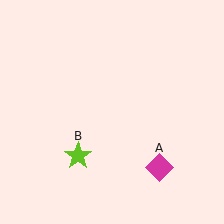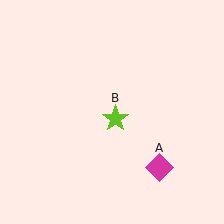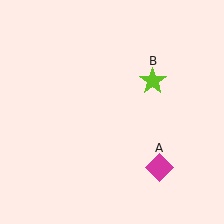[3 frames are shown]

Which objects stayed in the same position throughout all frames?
Magenta diamond (object A) remained stationary.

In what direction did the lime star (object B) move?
The lime star (object B) moved up and to the right.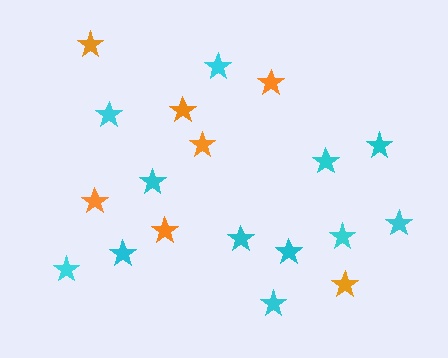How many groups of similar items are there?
There are 2 groups: one group of cyan stars (12) and one group of orange stars (7).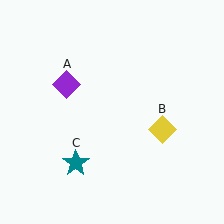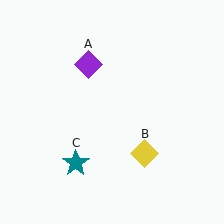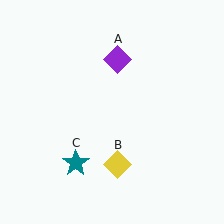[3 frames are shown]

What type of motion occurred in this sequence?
The purple diamond (object A), yellow diamond (object B) rotated clockwise around the center of the scene.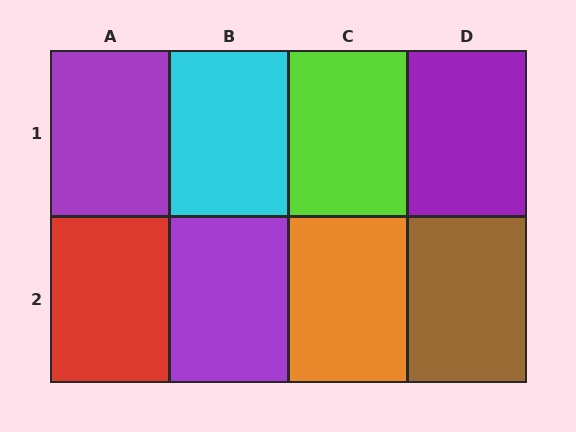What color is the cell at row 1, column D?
Purple.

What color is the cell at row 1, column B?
Cyan.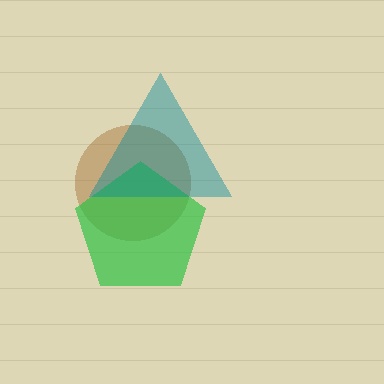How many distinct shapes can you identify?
There are 3 distinct shapes: a brown circle, a green pentagon, a teal triangle.